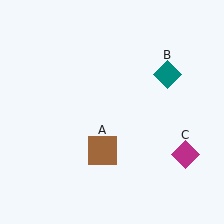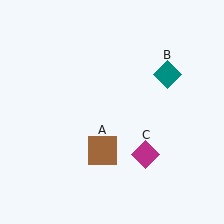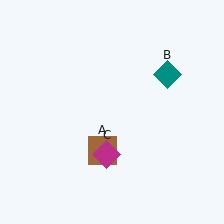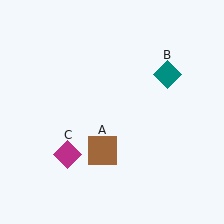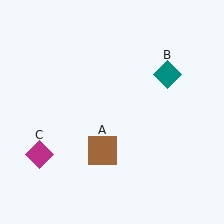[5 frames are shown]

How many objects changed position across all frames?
1 object changed position: magenta diamond (object C).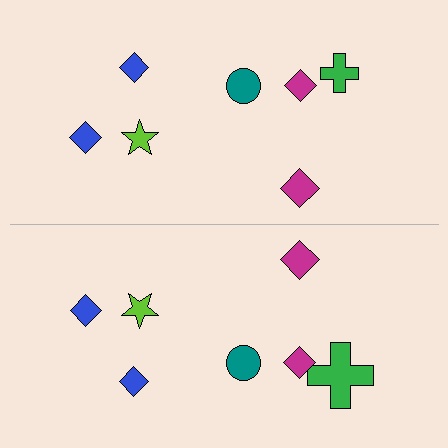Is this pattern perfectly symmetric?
No, the pattern is not perfectly symmetric. The green cross on the bottom side has a different size than its mirror counterpart.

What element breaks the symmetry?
The green cross on the bottom side has a different size than its mirror counterpart.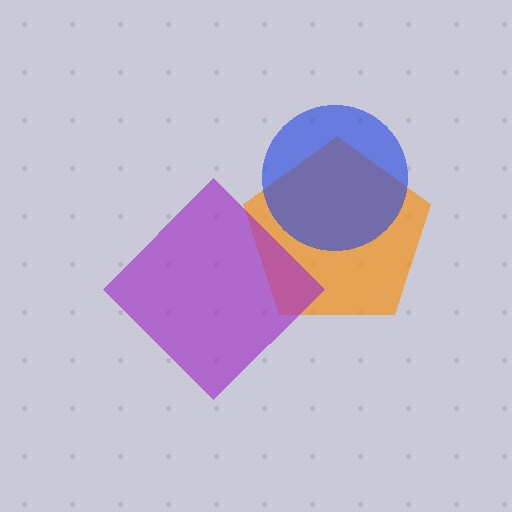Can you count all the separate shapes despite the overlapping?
Yes, there are 3 separate shapes.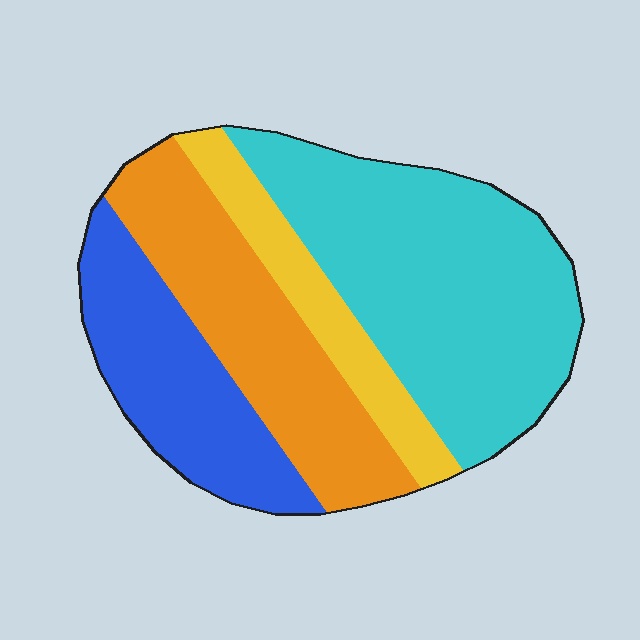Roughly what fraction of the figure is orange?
Orange takes up about one quarter (1/4) of the figure.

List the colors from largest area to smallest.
From largest to smallest: cyan, orange, blue, yellow.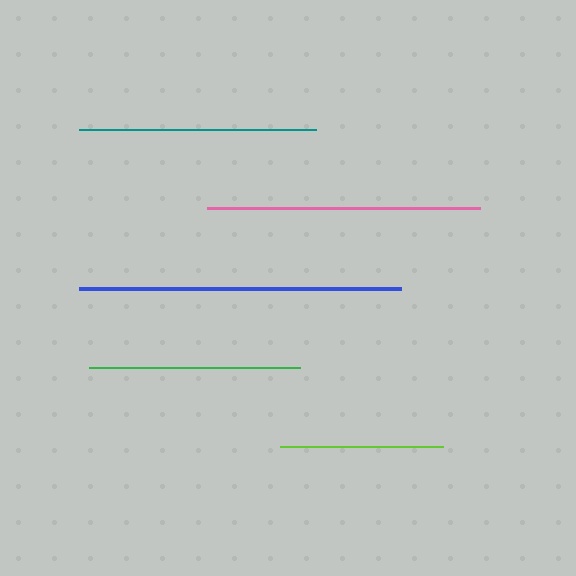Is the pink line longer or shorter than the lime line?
The pink line is longer than the lime line.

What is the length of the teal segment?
The teal segment is approximately 237 pixels long.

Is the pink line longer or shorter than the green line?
The pink line is longer than the green line.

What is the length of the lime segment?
The lime segment is approximately 163 pixels long.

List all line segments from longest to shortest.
From longest to shortest: blue, pink, teal, green, lime.